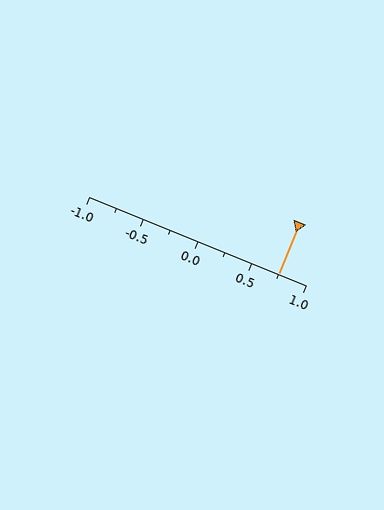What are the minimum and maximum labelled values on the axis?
The axis runs from -1.0 to 1.0.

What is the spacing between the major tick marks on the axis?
The major ticks are spaced 0.5 apart.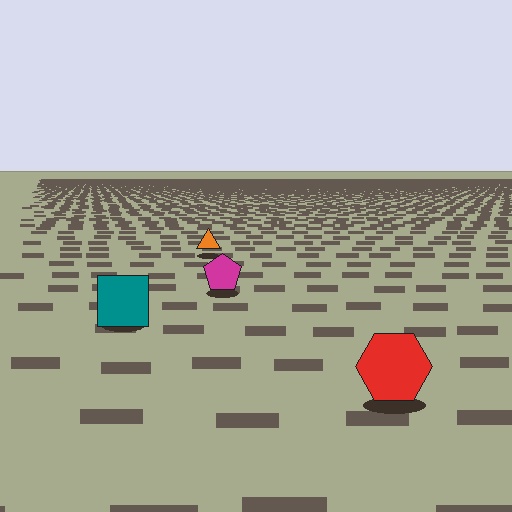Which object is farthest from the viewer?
The orange triangle is farthest from the viewer. It appears smaller and the ground texture around it is denser.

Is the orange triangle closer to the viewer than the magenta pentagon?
No. The magenta pentagon is closer — you can tell from the texture gradient: the ground texture is coarser near it.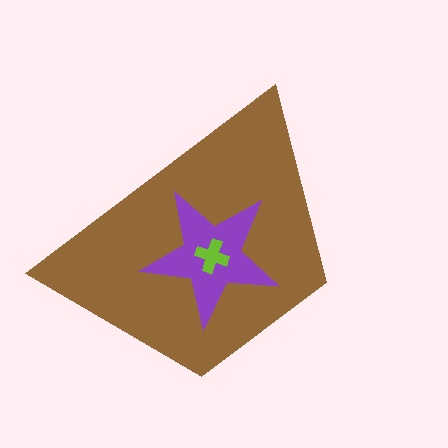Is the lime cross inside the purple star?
Yes.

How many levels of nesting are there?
3.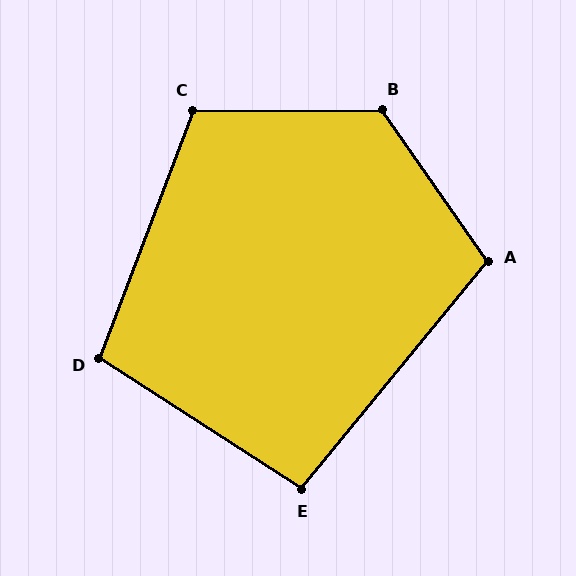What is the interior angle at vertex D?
Approximately 102 degrees (obtuse).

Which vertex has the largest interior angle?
B, at approximately 125 degrees.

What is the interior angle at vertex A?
Approximately 106 degrees (obtuse).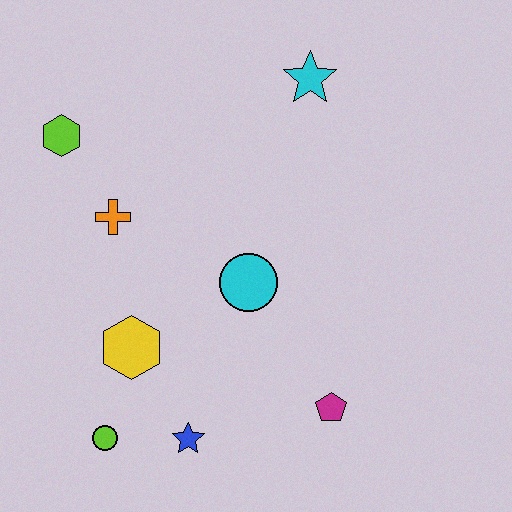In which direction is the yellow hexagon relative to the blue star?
The yellow hexagon is above the blue star.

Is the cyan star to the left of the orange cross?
No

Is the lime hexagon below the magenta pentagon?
No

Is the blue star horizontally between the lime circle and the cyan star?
Yes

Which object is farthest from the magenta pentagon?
The lime hexagon is farthest from the magenta pentagon.